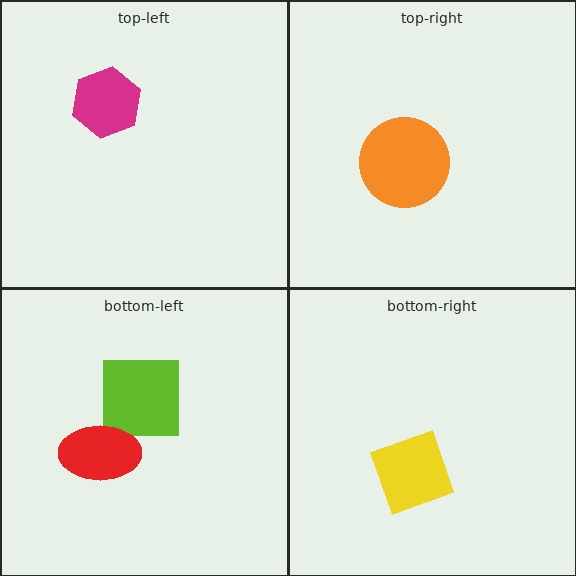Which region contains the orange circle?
The top-right region.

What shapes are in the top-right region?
The orange circle.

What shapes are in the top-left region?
The magenta hexagon.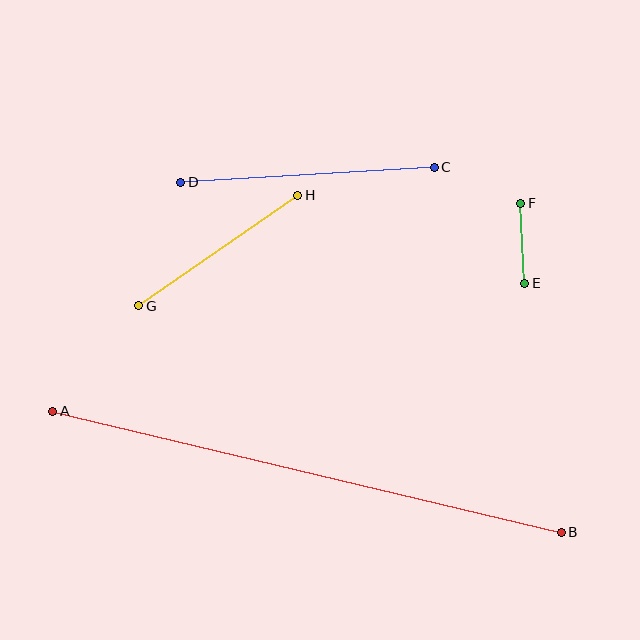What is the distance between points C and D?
The distance is approximately 254 pixels.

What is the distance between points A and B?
The distance is approximately 523 pixels.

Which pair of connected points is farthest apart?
Points A and B are farthest apart.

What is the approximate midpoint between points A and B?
The midpoint is at approximately (307, 472) pixels.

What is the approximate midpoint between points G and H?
The midpoint is at approximately (218, 251) pixels.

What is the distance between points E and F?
The distance is approximately 80 pixels.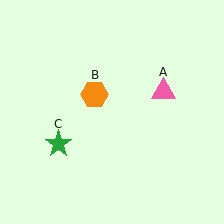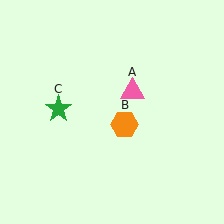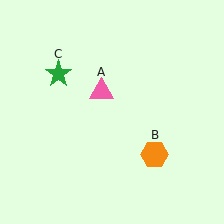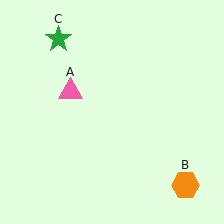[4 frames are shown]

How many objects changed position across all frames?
3 objects changed position: pink triangle (object A), orange hexagon (object B), green star (object C).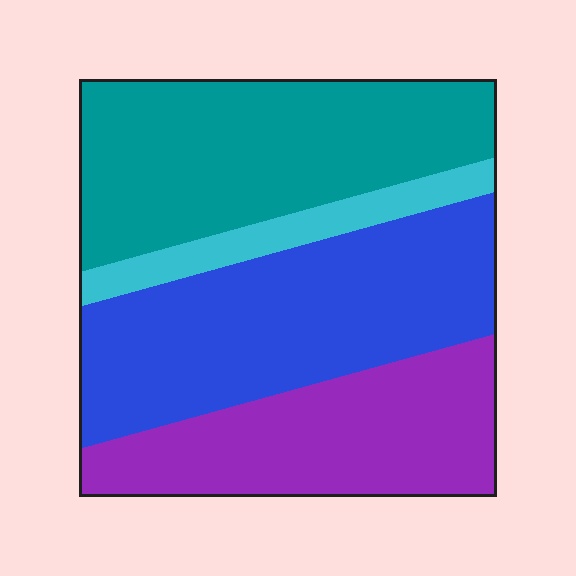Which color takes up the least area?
Cyan, at roughly 10%.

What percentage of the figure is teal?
Teal covers 32% of the figure.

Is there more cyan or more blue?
Blue.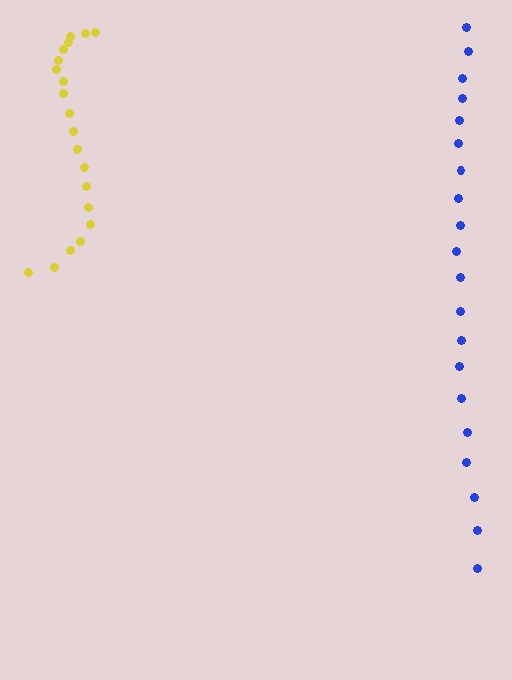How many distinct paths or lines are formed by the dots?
There are 2 distinct paths.